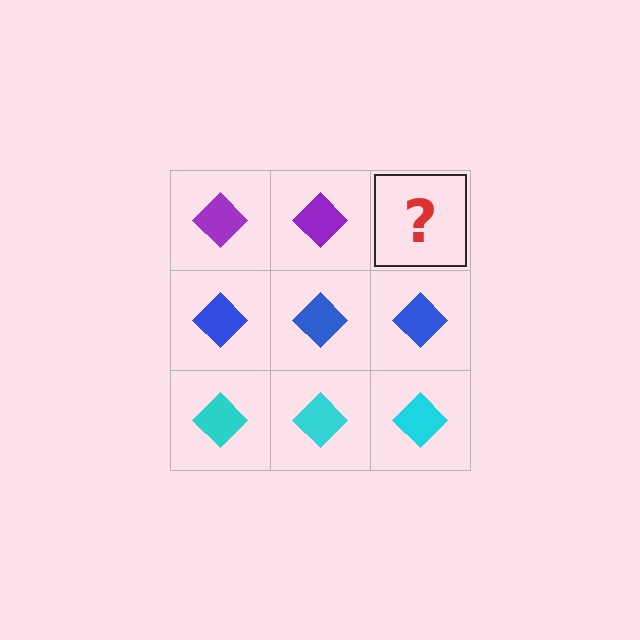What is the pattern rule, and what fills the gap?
The rule is that each row has a consistent color. The gap should be filled with a purple diamond.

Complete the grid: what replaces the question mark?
The question mark should be replaced with a purple diamond.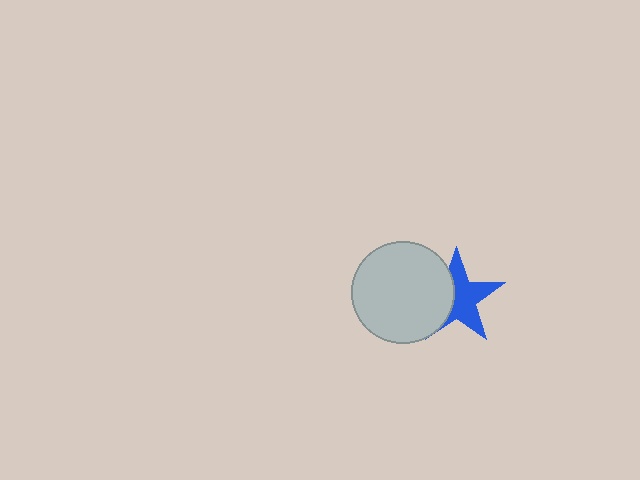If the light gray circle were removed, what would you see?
You would see the complete blue star.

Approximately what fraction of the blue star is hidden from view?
Roughly 40% of the blue star is hidden behind the light gray circle.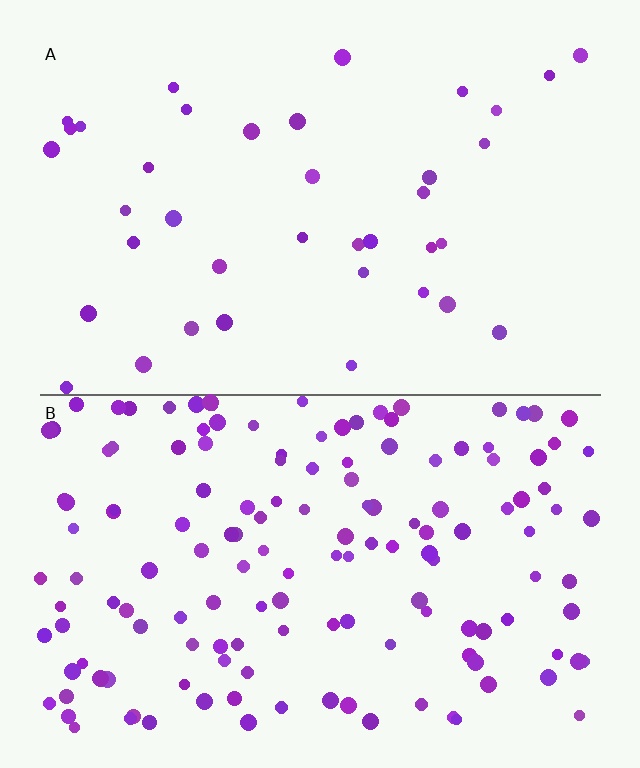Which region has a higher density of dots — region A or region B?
B (the bottom).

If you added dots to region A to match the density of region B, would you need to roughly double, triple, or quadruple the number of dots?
Approximately quadruple.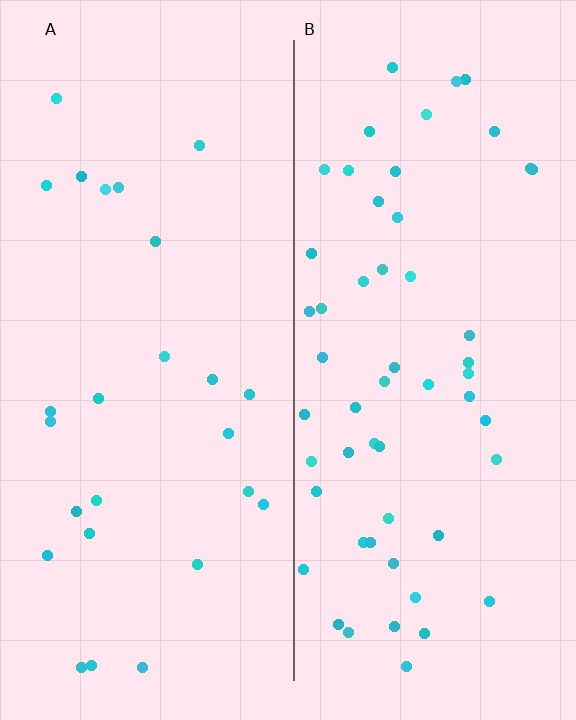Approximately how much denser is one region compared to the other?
Approximately 2.1× — region B over region A.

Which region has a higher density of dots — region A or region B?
B (the right).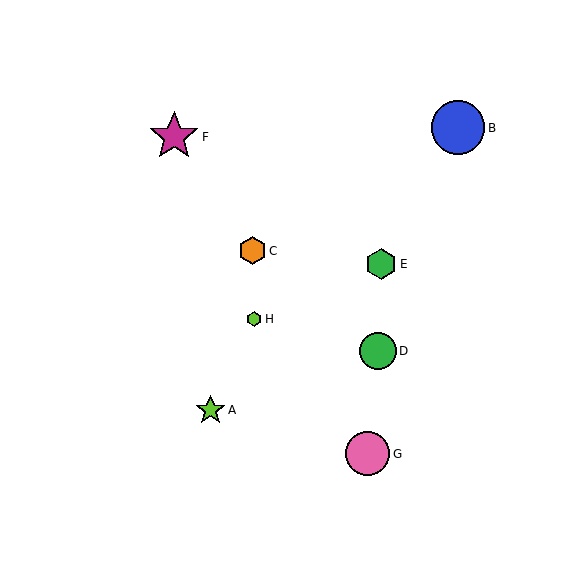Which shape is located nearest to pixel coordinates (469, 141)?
The blue circle (labeled B) at (458, 128) is nearest to that location.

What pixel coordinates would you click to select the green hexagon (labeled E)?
Click at (381, 264) to select the green hexagon E.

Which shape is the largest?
The blue circle (labeled B) is the largest.